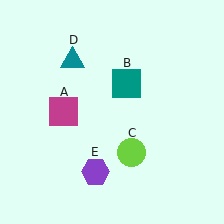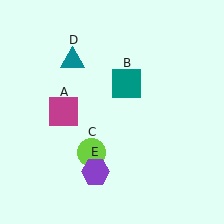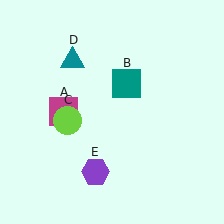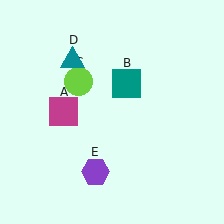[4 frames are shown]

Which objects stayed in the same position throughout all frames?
Magenta square (object A) and teal square (object B) and teal triangle (object D) and purple hexagon (object E) remained stationary.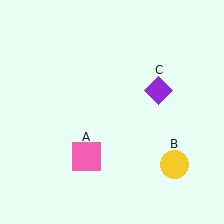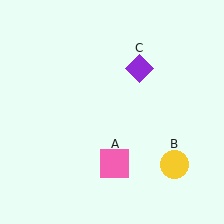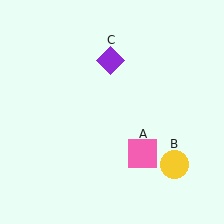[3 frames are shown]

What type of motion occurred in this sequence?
The pink square (object A), purple diamond (object C) rotated counterclockwise around the center of the scene.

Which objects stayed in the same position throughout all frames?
Yellow circle (object B) remained stationary.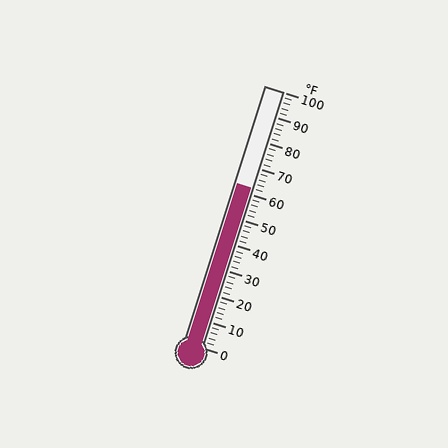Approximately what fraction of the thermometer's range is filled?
The thermometer is filled to approximately 60% of its range.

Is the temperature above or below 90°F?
The temperature is below 90°F.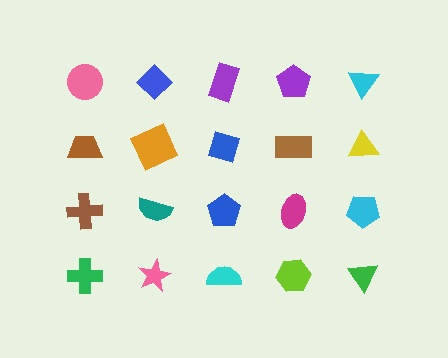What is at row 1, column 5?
A cyan triangle.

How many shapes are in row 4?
5 shapes.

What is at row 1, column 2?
A blue diamond.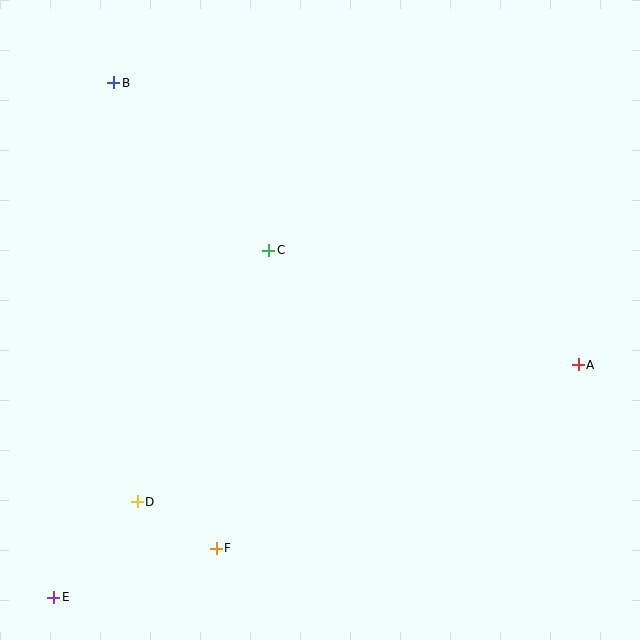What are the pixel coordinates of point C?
Point C is at (269, 250).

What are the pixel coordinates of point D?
Point D is at (137, 502).